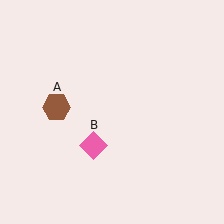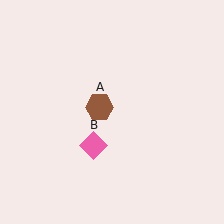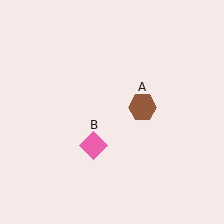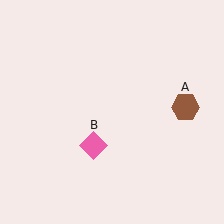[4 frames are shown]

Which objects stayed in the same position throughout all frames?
Pink diamond (object B) remained stationary.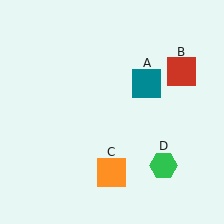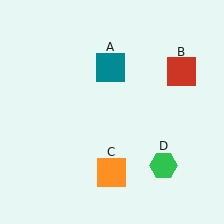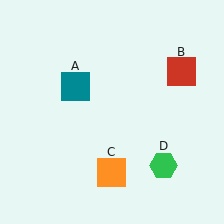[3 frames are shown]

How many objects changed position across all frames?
1 object changed position: teal square (object A).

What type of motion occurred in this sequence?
The teal square (object A) rotated counterclockwise around the center of the scene.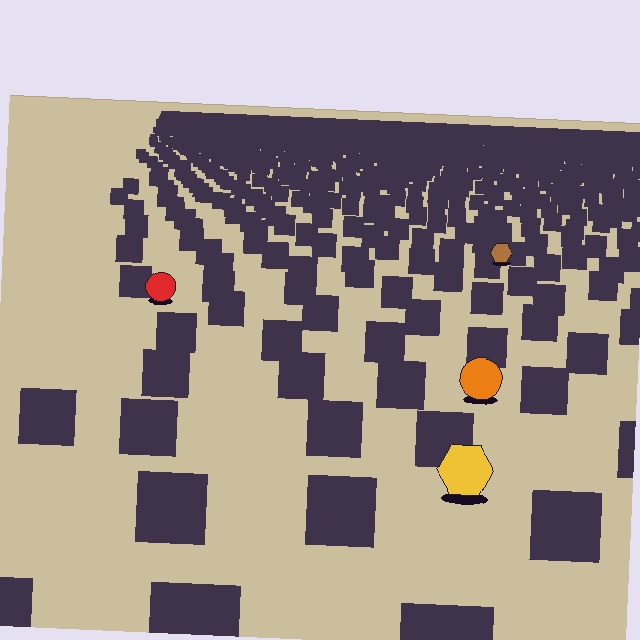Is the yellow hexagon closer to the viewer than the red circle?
Yes. The yellow hexagon is closer — you can tell from the texture gradient: the ground texture is coarser near it.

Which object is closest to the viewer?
The yellow hexagon is closest. The texture marks near it are larger and more spread out.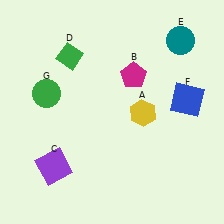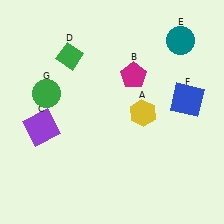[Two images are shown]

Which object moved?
The purple square (C) moved up.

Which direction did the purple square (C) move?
The purple square (C) moved up.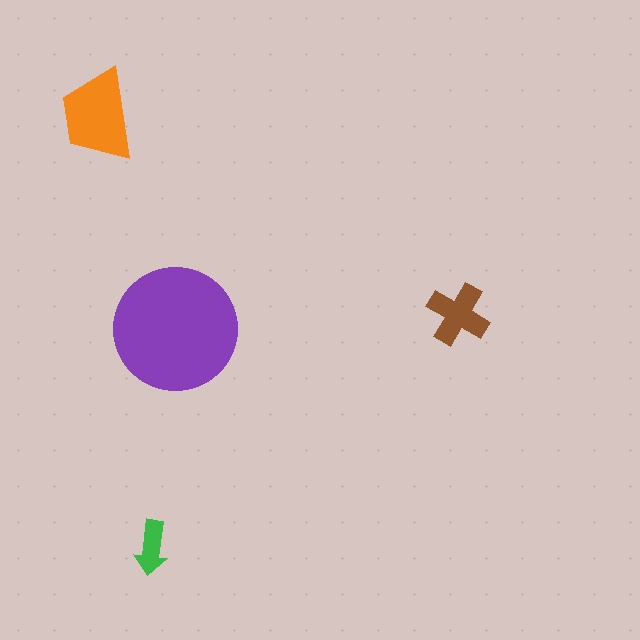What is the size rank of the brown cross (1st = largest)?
3rd.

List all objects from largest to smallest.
The purple circle, the orange trapezoid, the brown cross, the green arrow.